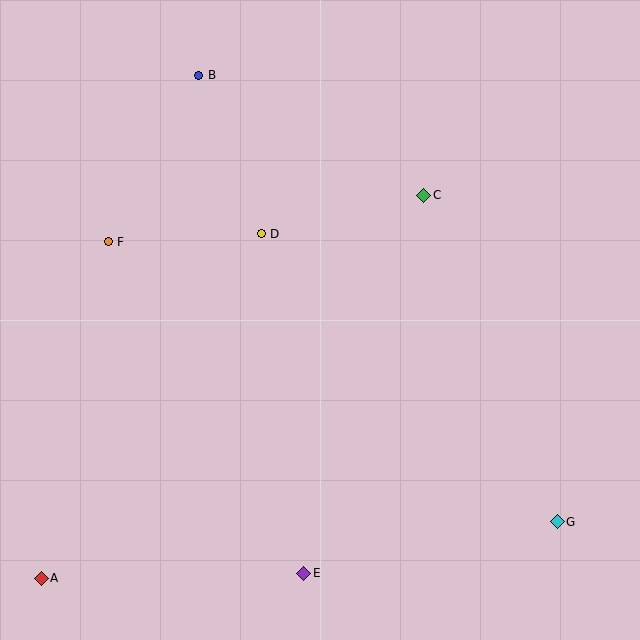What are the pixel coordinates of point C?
Point C is at (424, 195).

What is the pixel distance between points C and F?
The distance between C and F is 319 pixels.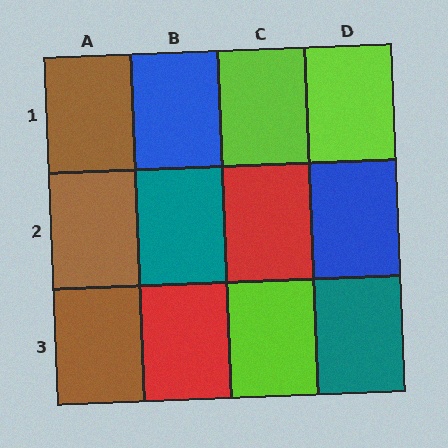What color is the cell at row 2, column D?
Blue.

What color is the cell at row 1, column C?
Lime.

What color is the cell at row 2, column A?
Brown.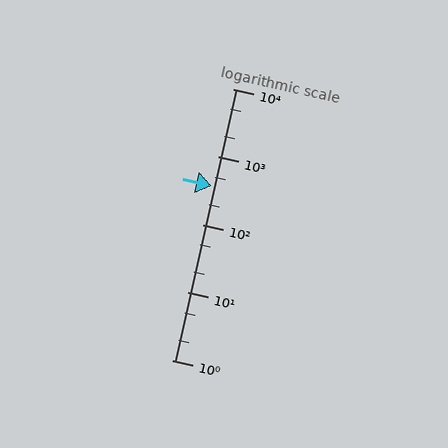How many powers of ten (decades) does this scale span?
The scale spans 4 decades, from 1 to 10000.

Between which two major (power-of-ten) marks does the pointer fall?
The pointer is between 100 and 1000.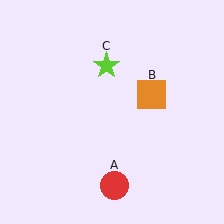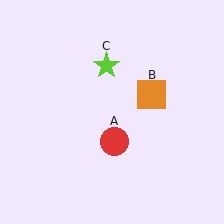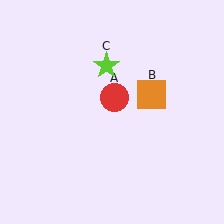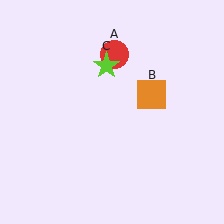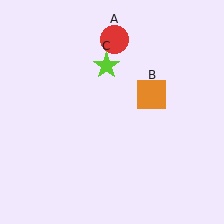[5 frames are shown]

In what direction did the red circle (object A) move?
The red circle (object A) moved up.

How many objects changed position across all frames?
1 object changed position: red circle (object A).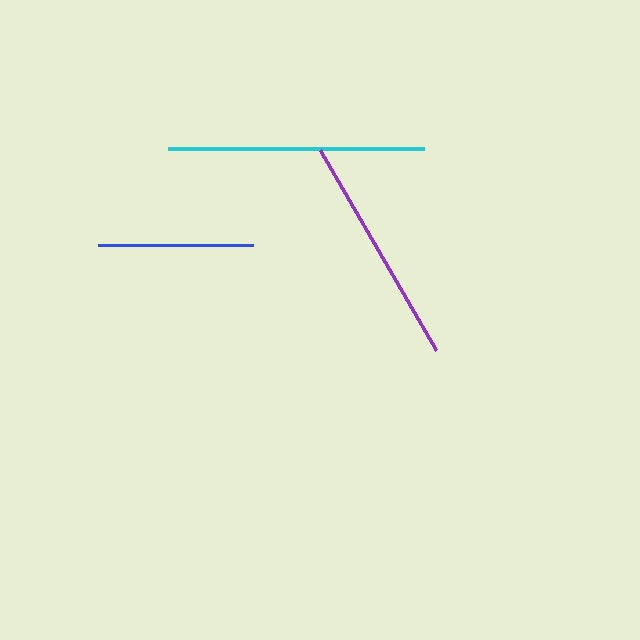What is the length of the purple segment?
The purple segment is approximately 231 pixels long.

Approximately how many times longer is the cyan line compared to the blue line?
The cyan line is approximately 1.6 times the length of the blue line.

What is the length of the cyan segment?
The cyan segment is approximately 256 pixels long.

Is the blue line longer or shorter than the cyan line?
The cyan line is longer than the blue line.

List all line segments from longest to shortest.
From longest to shortest: cyan, purple, blue.